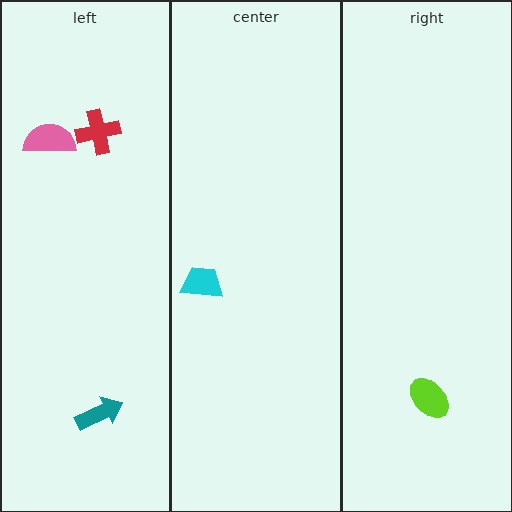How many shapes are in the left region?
3.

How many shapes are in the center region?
1.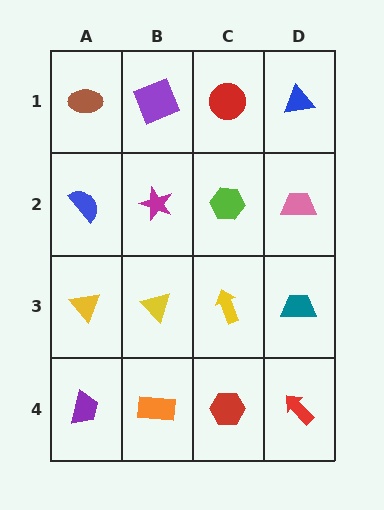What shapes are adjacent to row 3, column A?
A blue semicircle (row 2, column A), a purple trapezoid (row 4, column A), a yellow triangle (row 3, column B).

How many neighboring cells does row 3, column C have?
4.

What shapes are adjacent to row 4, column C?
A yellow arrow (row 3, column C), an orange rectangle (row 4, column B), a red arrow (row 4, column D).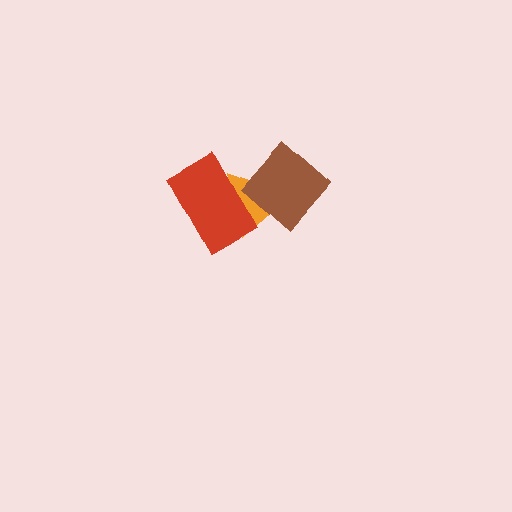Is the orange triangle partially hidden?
Yes, it is partially covered by another shape.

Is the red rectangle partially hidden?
Yes, it is partially covered by another shape.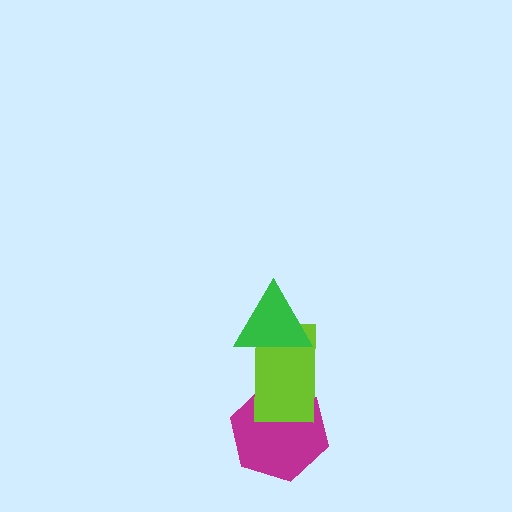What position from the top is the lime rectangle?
The lime rectangle is 2nd from the top.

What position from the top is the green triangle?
The green triangle is 1st from the top.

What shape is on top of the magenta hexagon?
The lime rectangle is on top of the magenta hexagon.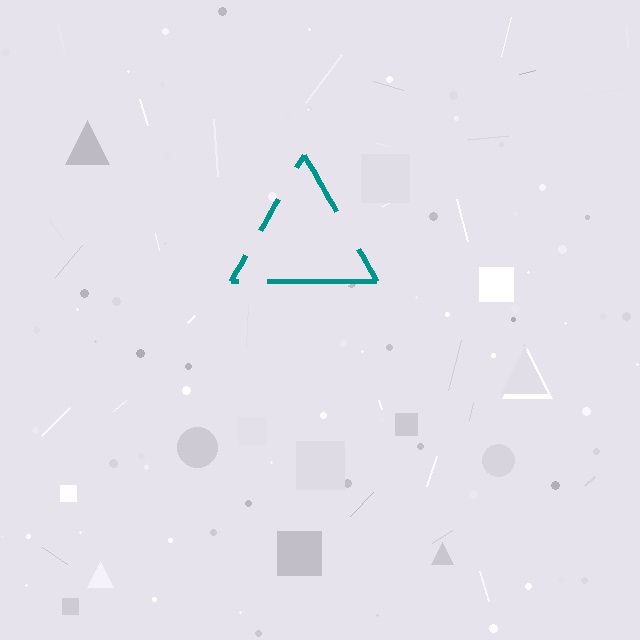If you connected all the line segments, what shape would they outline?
They would outline a triangle.